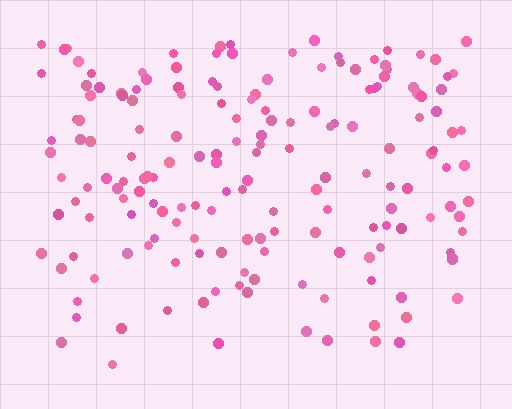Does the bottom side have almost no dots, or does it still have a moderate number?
Still a moderate number, just noticeably fewer than the top.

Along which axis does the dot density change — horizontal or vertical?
Vertical.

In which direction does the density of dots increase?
From bottom to top, with the top side densest.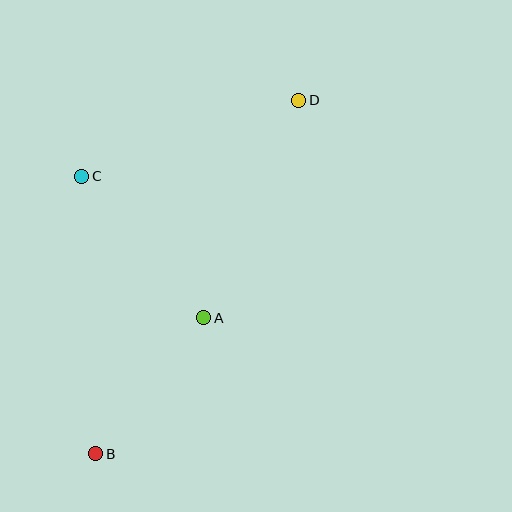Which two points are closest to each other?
Points A and B are closest to each other.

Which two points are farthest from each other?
Points B and D are farthest from each other.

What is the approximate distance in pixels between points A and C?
The distance between A and C is approximately 187 pixels.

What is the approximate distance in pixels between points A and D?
The distance between A and D is approximately 237 pixels.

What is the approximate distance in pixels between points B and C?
The distance between B and C is approximately 278 pixels.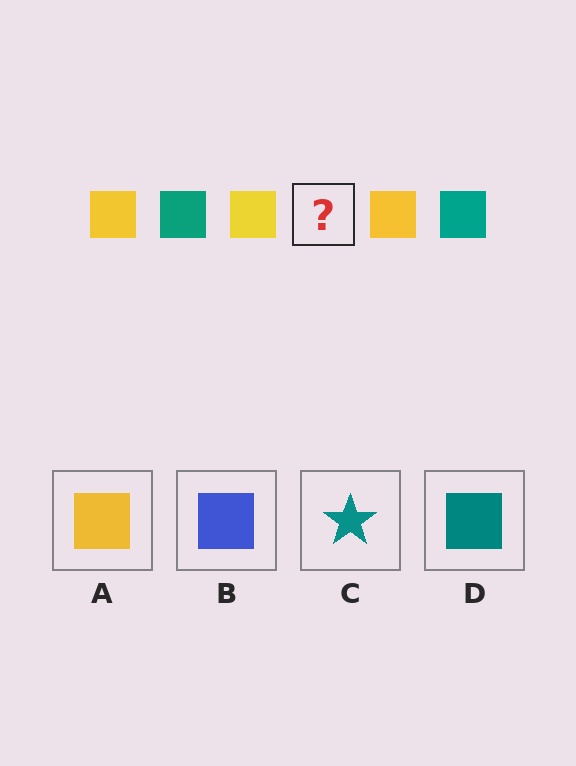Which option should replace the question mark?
Option D.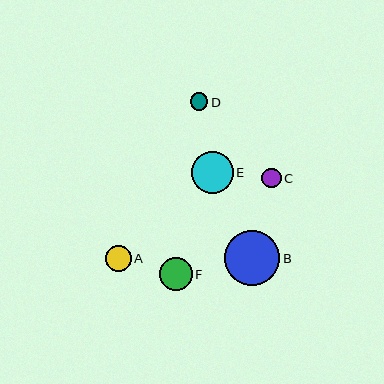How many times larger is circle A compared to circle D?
Circle A is approximately 1.5 times the size of circle D.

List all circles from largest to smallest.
From largest to smallest: B, E, F, A, C, D.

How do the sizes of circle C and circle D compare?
Circle C and circle D are approximately the same size.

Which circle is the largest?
Circle B is the largest with a size of approximately 55 pixels.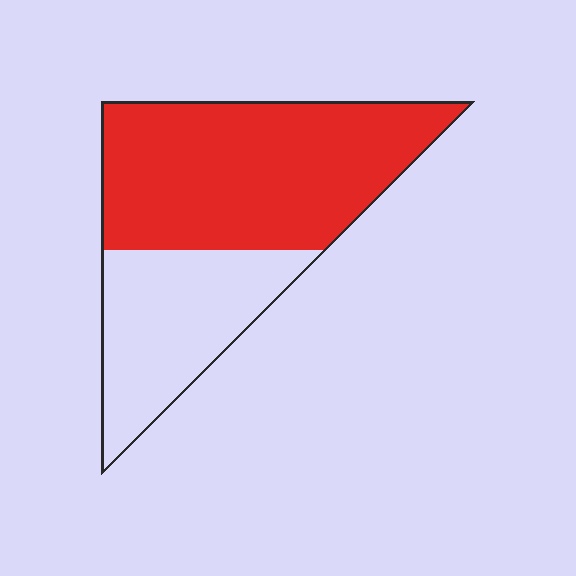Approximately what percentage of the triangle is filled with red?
Approximately 65%.